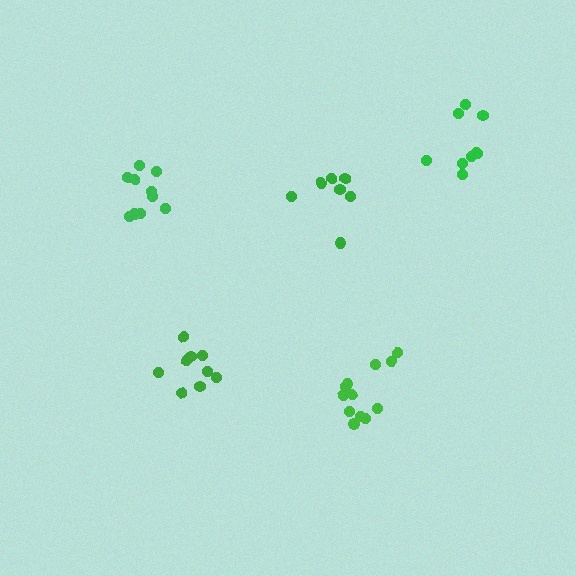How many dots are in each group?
Group 1: 12 dots, Group 2: 7 dots, Group 3: 9 dots, Group 4: 10 dots, Group 5: 9 dots (47 total).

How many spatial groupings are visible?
There are 5 spatial groupings.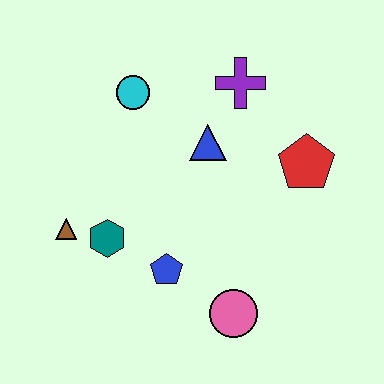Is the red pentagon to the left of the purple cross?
No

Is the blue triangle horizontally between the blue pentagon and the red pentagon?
Yes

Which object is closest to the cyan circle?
The blue triangle is closest to the cyan circle.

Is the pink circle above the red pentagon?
No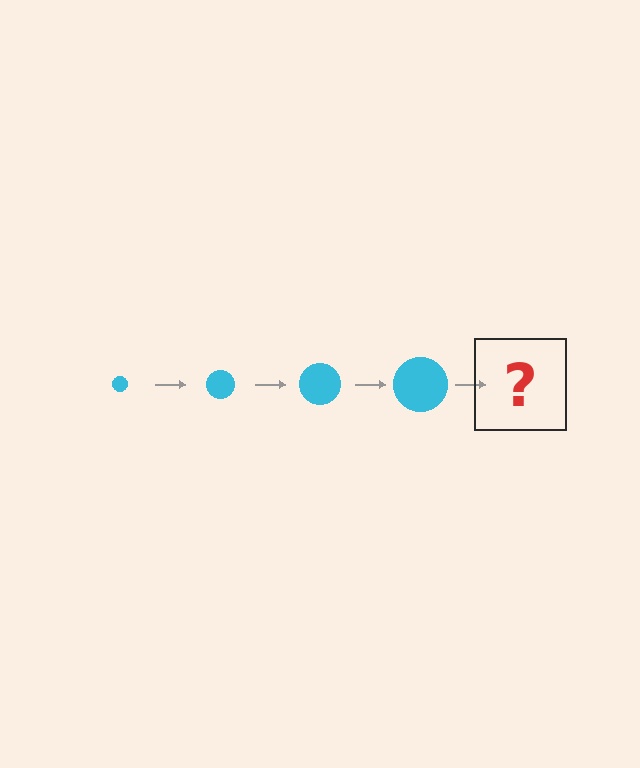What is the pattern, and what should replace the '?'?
The pattern is that the circle gets progressively larger each step. The '?' should be a cyan circle, larger than the previous one.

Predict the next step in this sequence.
The next step is a cyan circle, larger than the previous one.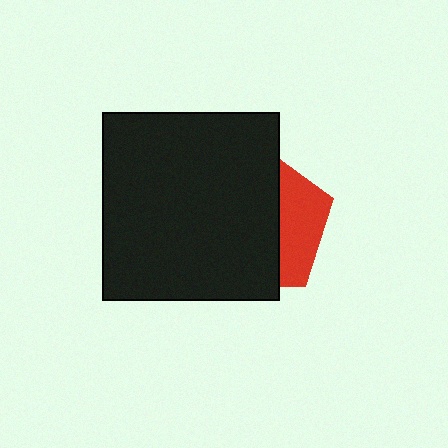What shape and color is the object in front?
The object in front is a black rectangle.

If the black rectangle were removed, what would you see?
You would see the complete red pentagon.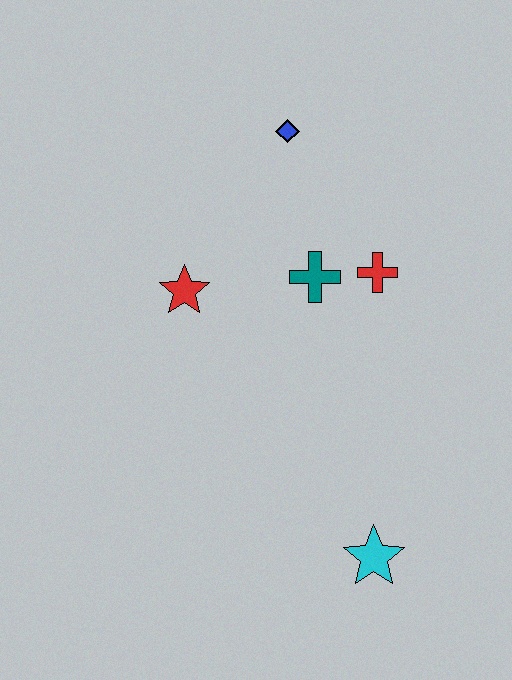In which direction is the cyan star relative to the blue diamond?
The cyan star is below the blue diamond.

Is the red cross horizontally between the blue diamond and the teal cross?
No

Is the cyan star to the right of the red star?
Yes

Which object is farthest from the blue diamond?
The cyan star is farthest from the blue diamond.